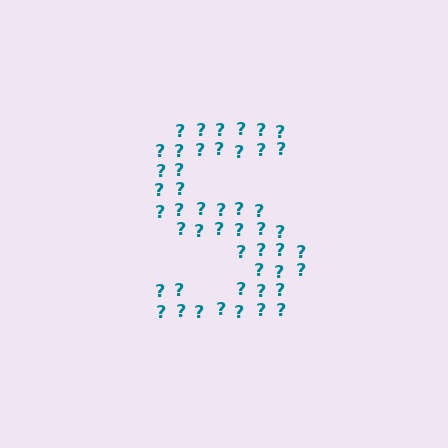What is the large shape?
The large shape is the letter S.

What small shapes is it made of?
It is made of small question marks.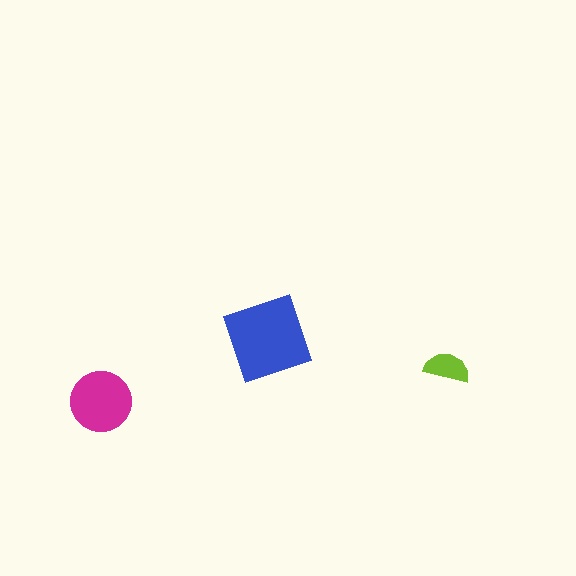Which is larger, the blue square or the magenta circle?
The blue square.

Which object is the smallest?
The lime semicircle.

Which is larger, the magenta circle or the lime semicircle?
The magenta circle.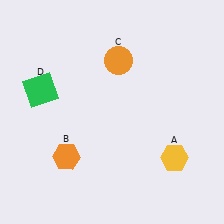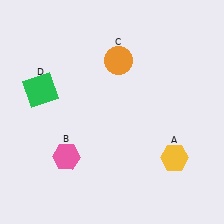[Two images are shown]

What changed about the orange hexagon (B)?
In Image 1, B is orange. In Image 2, it changed to pink.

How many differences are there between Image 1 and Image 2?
There is 1 difference between the two images.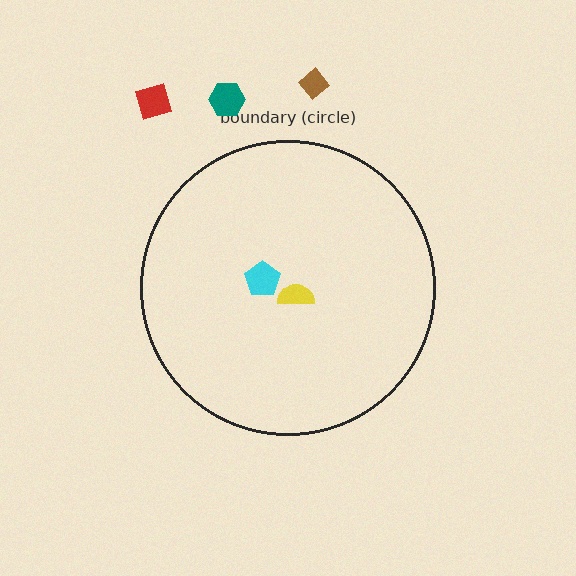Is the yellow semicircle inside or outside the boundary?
Inside.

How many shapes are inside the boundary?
2 inside, 3 outside.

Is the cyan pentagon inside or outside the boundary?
Inside.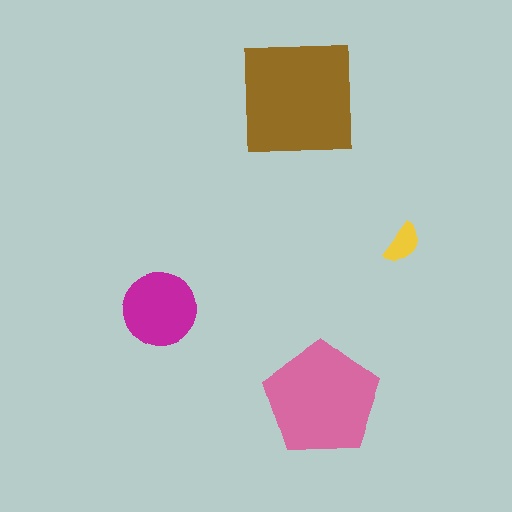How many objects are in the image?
There are 4 objects in the image.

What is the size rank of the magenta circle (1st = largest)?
3rd.